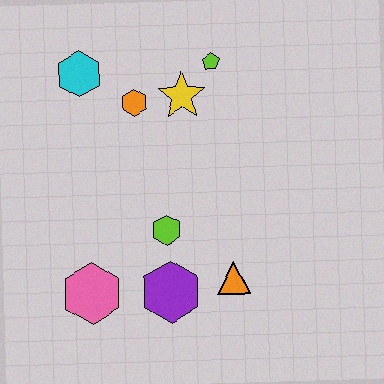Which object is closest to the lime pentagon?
The yellow star is closest to the lime pentagon.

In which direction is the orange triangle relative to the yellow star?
The orange triangle is below the yellow star.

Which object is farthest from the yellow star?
The pink hexagon is farthest from the yellow star.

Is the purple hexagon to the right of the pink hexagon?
Yes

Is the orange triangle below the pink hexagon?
No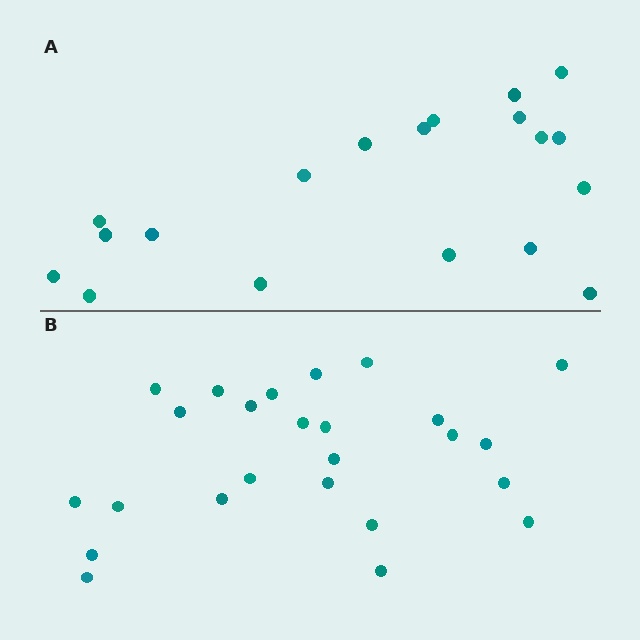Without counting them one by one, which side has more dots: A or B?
Region B (the bottom region) has more dots.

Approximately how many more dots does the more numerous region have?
Region B has about 6 more dots than region A.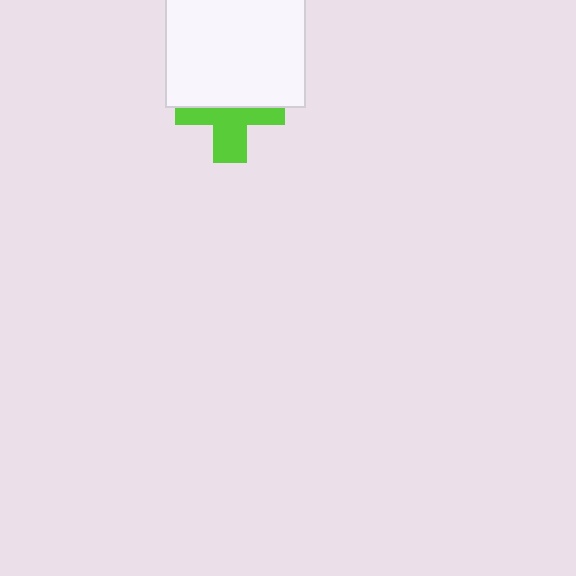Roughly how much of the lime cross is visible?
About half of it is visible (roughly 52%).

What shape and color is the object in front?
The object in front is a white square.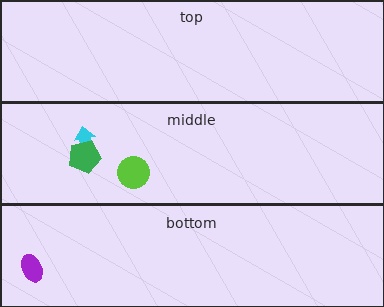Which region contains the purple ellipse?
The bottom region.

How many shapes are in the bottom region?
1.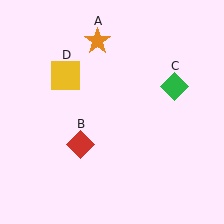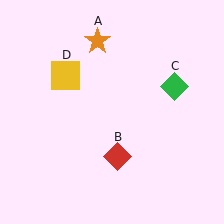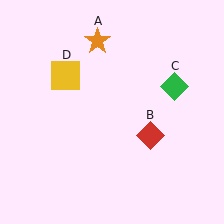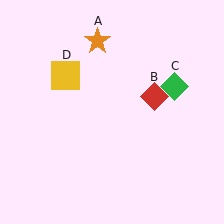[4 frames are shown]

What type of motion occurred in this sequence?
The red diamond (object B) rotated counterclockwise around the center of the scene.